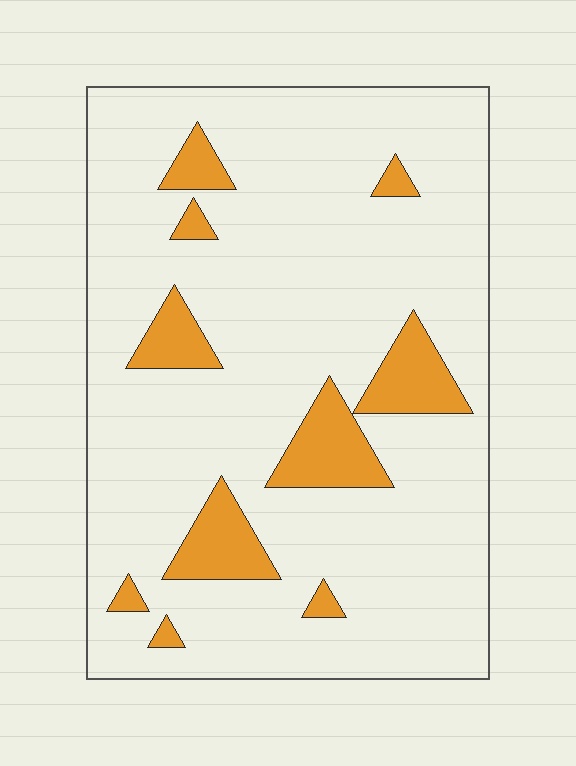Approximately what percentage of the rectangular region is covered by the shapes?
Approximately 15%.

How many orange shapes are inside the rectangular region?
10.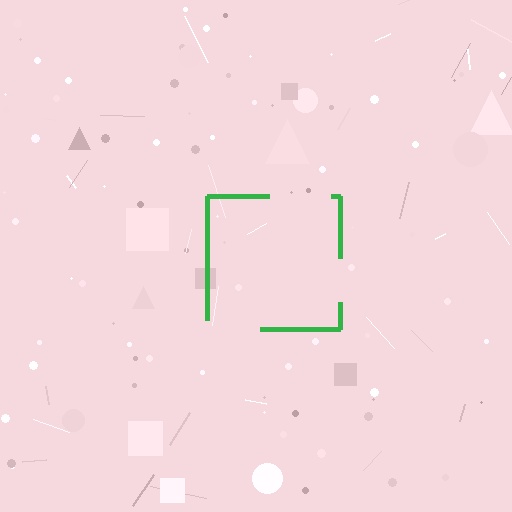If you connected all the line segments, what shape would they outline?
They would outline a square.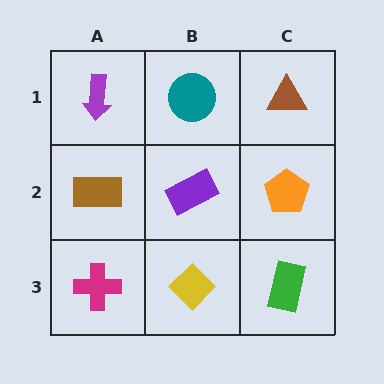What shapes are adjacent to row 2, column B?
A teal circle (row 1, column B), a yellow diamond (row 3, column B), a brown rectangle (row 2, column A), an orange pentagon (row 2, column C).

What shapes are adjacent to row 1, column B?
A purple rectangle (row 2, column B), a purple arrow (row 1, column A), a brown triangle (row 1, column C).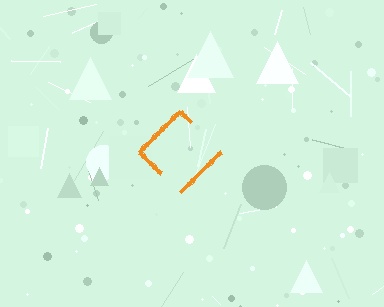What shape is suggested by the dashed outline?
The dashed outline suggests a diamond.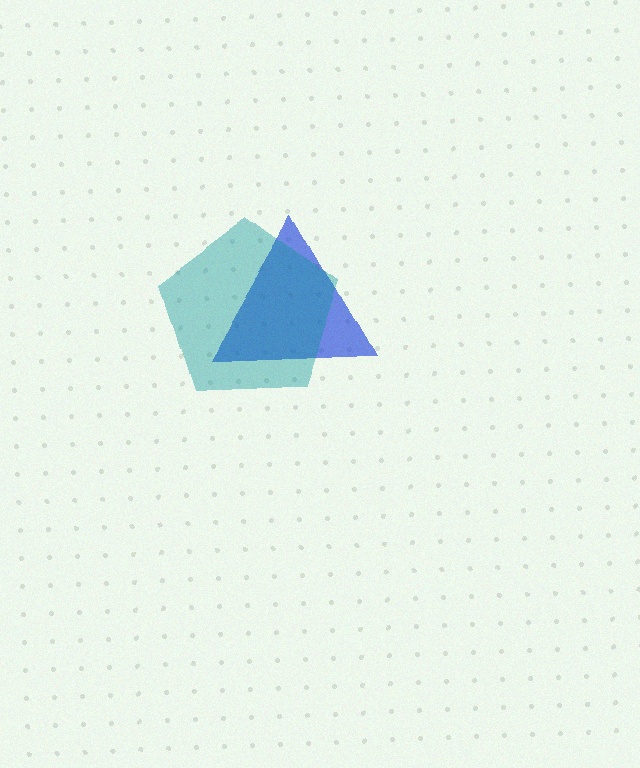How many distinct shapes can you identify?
There are 2 distinct shapes: a blue triangle, a teal pentagon.